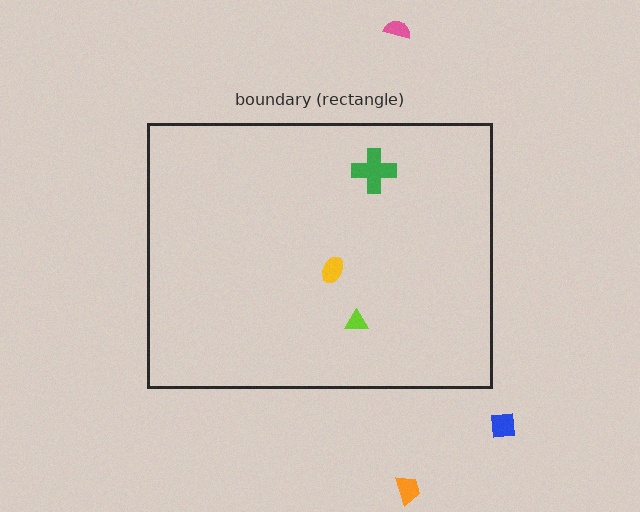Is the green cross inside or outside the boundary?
Inside.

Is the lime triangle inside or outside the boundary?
Inside.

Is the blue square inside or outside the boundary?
Outside.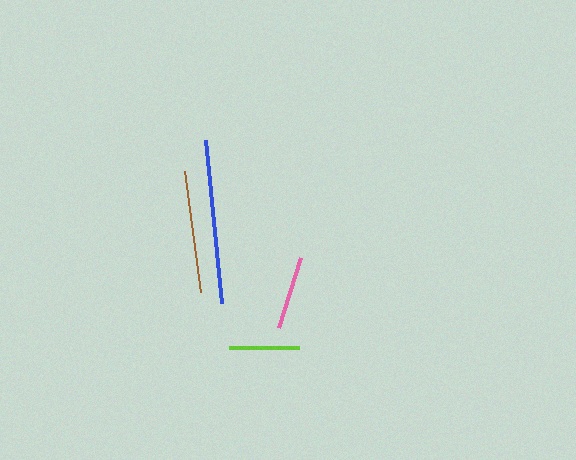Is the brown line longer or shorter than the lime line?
The brown line is longer than the lime line.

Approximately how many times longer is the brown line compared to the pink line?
The brown line is approximately 1.7 times the length of the pink line.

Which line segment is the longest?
The blue line is the longest at approximately 163 pixels.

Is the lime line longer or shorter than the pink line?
The pink line is longer than the lime line.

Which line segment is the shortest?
The lime line is the shortest at approximately 70 pixels.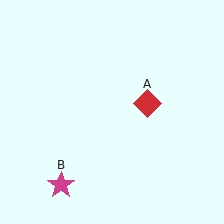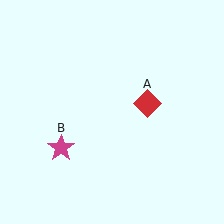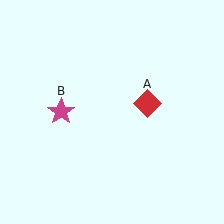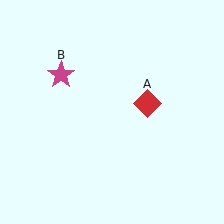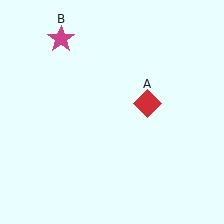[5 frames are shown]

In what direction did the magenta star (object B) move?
The magenta star (object B) moved up.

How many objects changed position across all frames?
1 object changed position: magenta star (object B).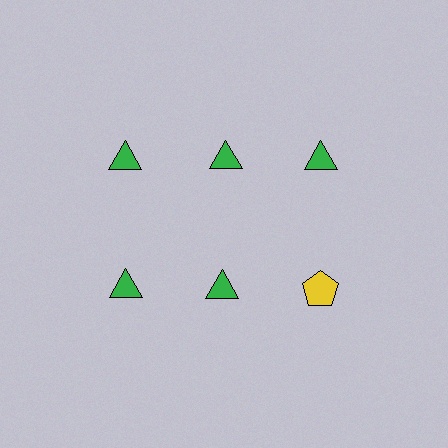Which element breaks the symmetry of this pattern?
The yellow pentagon in the second row, center column breaks the symmetry. All other shapes are green triangles.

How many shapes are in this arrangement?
There are 6 shapes arranged in a grid pattern.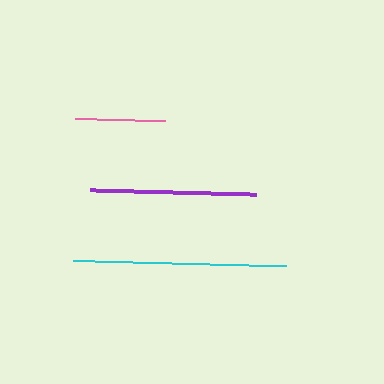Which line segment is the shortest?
The pink line is the shortest at approximately 90 pixels.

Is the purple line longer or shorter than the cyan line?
The cyan line is longer than the purple line.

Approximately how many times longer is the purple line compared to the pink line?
The purple line is approximately 1.8 times the length of the pink line.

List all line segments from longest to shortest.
From longest to shortest: cyan, purple, pink.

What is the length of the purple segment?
The purple segment is approximately 166 pixels long.